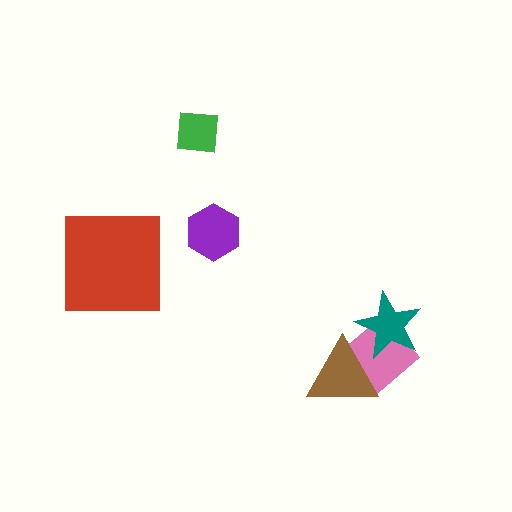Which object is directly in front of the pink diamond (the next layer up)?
The teal star is directly in front of the pink diamond.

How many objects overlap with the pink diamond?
2 objects overlap with the pink diamond.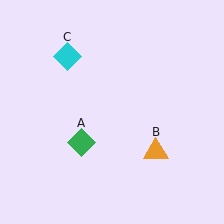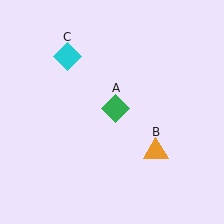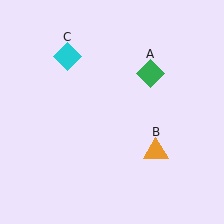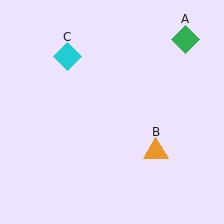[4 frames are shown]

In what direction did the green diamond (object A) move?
The green diamond (object A) moved up and to the right.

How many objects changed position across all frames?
1 object changed position: green diamond (object A).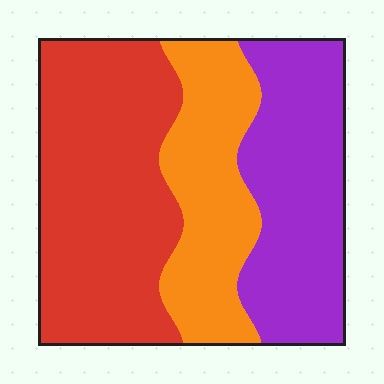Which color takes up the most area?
Red, at roughly 45%.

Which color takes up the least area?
Orange, at roughly 25%.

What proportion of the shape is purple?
Purple covers around 30% of the shape.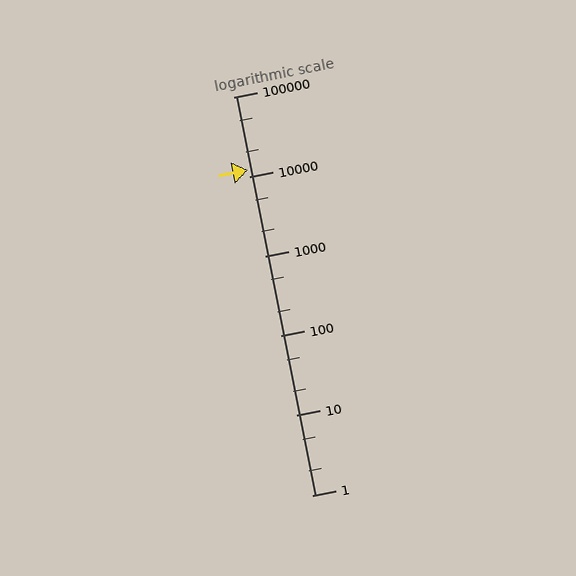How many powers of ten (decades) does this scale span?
The scale spans 5 decades, from 1 to 100000.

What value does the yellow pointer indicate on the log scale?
The pointer indicates approximately 12000.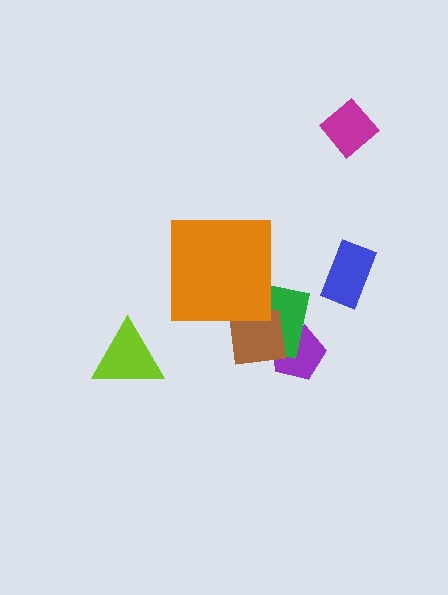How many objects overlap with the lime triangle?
0 objects overlap with the lime triangle.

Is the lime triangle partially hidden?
No, no other shape covers it.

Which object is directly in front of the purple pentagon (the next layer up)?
The green rectangle is directly in front of the purple pentagon.